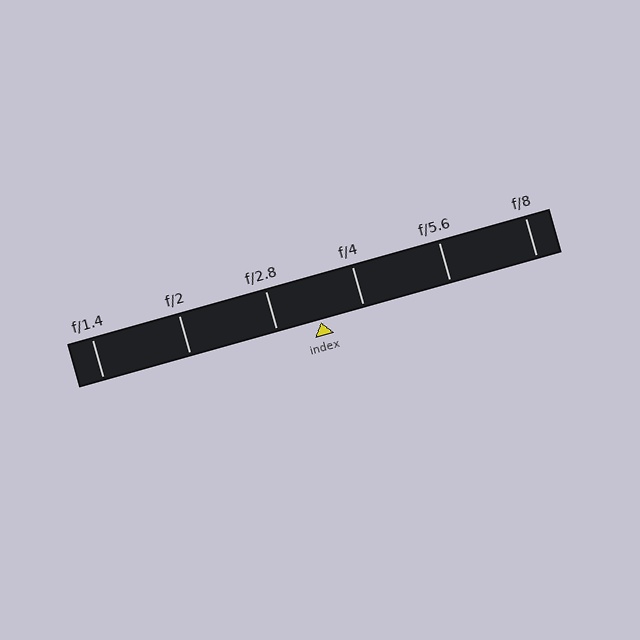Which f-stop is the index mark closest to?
The index mark is closest to f/4.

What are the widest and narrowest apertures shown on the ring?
The widest aperture shown is f/1.4 and the narrowest is f/8.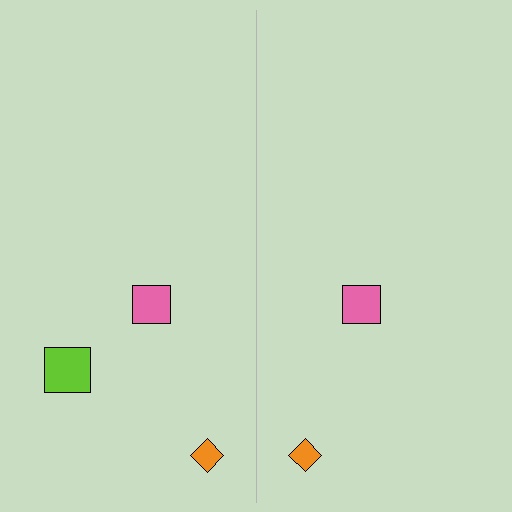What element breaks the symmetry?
A lime square is missing from the right side.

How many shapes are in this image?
There are 5 shapes in this image.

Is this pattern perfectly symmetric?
No, the pattern is not perfectly symmetric. A lime square is missing from the right side.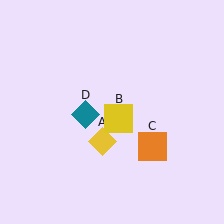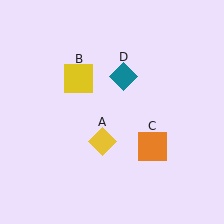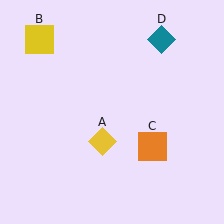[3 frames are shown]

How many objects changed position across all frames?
2 objects changed position: yellow square (object B), teal diamond (object D).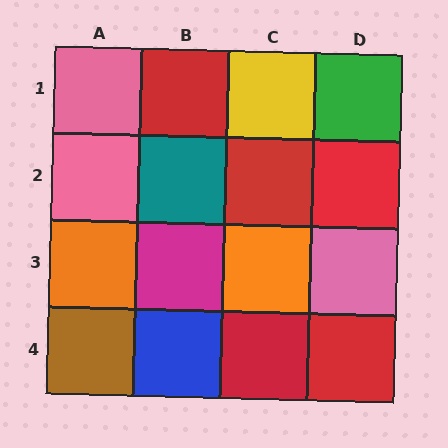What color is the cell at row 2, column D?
Red.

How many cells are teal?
1 cell is teal.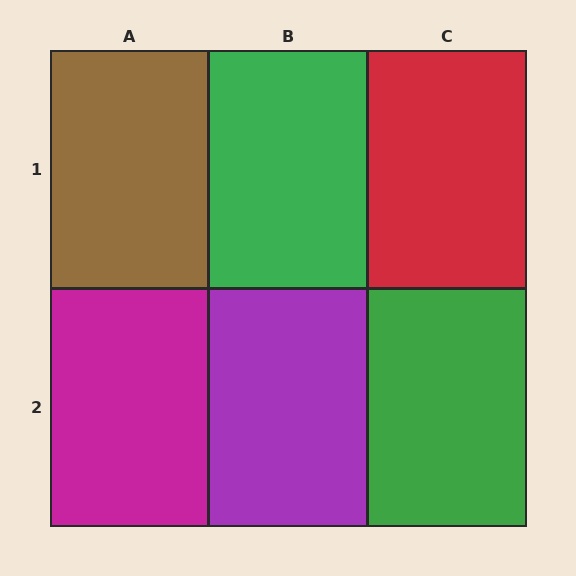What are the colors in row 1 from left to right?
Brown, green, red.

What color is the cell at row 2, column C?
Green.